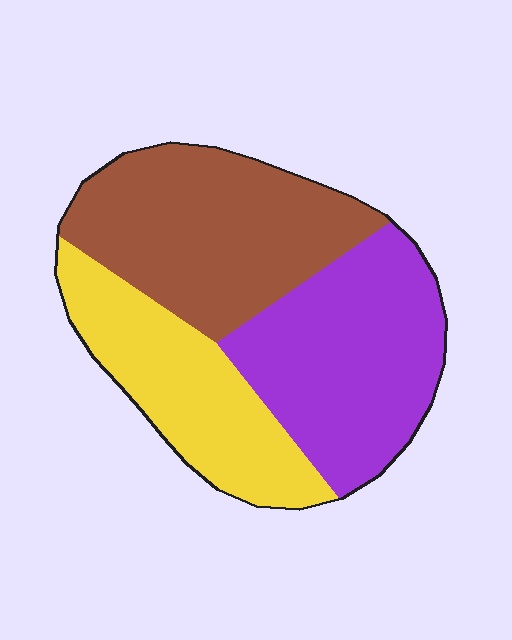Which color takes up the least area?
Yellow, at roughly 30%.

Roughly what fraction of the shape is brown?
Brown takes up about three eighths (3/8) of the shape.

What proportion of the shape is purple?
Purple takes up about three eighths (3/8) of the shape.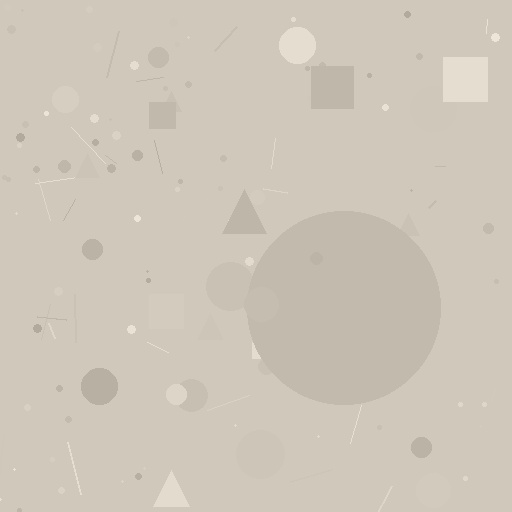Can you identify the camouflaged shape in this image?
The camouflaged shape is a circle.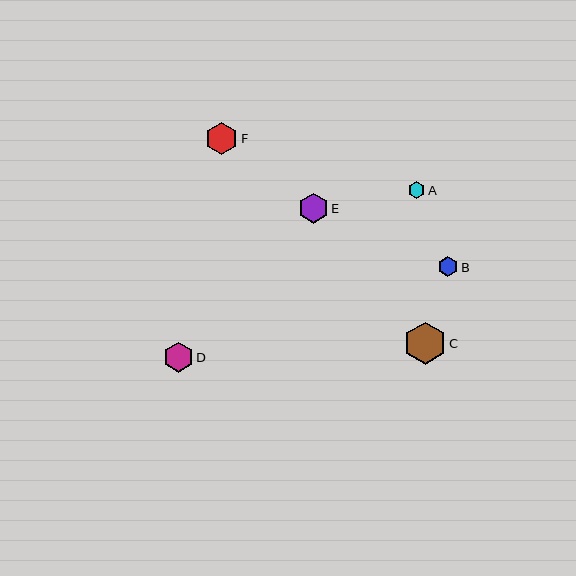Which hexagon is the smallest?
Hexagon A is the smallest with a size of approximately 17 pixels.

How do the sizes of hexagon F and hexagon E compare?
Hexagon F and hexagon E are approximately the same size.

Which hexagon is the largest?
Hexagon C is the largest with a size of approximately 42 pixels.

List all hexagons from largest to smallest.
From largest to smallest: C, F, D, E, B, A.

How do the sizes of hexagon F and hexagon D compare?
Hexagon F and hexagon D are approximately the same size.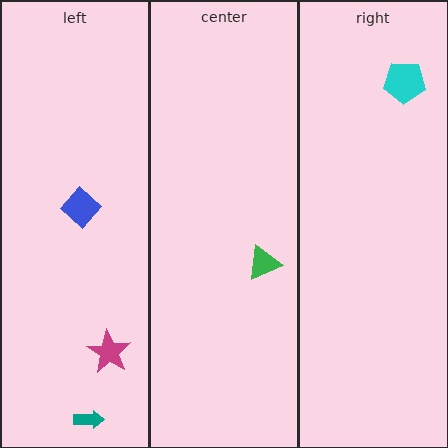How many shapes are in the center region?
1.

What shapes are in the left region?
The blue diamond, the teal arrow, the magenta star.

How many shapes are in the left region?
3.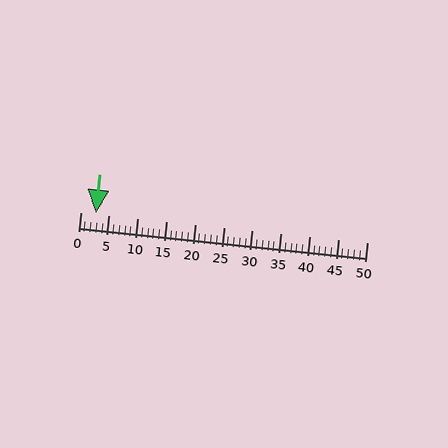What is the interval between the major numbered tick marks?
The major tick marks are spaced 5 units apart.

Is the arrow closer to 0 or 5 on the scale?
The arrow is closer to 5.